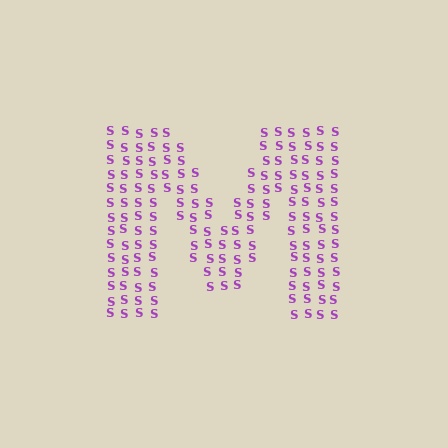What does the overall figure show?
The overall figure shows the letter M.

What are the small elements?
The small elements are letter S's.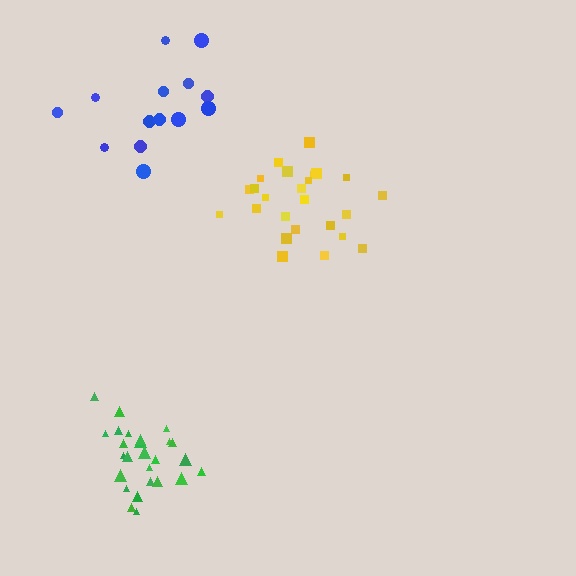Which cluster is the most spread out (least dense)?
Blue.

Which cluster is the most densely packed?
Green.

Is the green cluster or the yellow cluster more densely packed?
Green.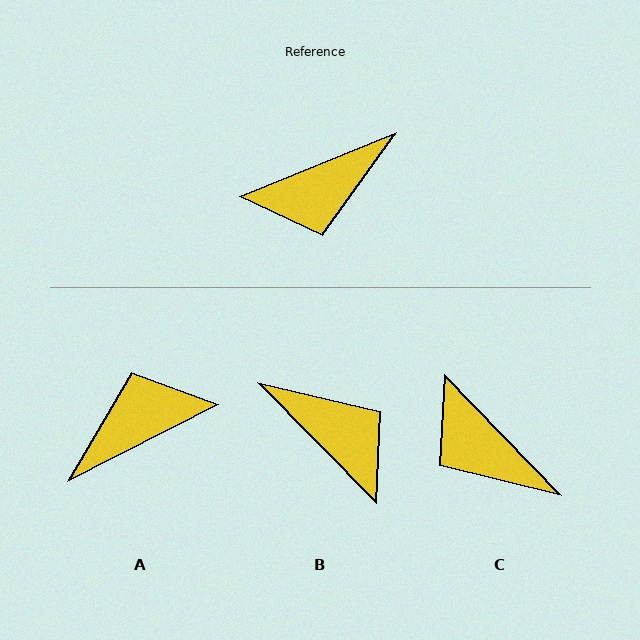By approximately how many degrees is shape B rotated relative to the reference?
Approximately 112 degrees counter-clockwise.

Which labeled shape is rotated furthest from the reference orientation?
A, about 175 degrees away.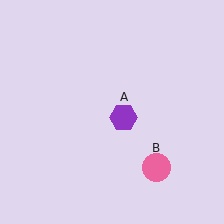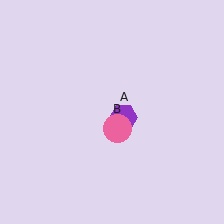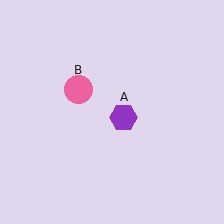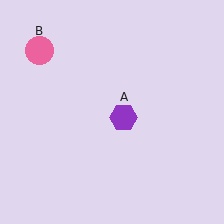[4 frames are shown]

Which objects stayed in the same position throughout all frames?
Purple hexagon (object A) remained stationary.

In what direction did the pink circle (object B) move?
The pink circle (object B) moved up and to the left.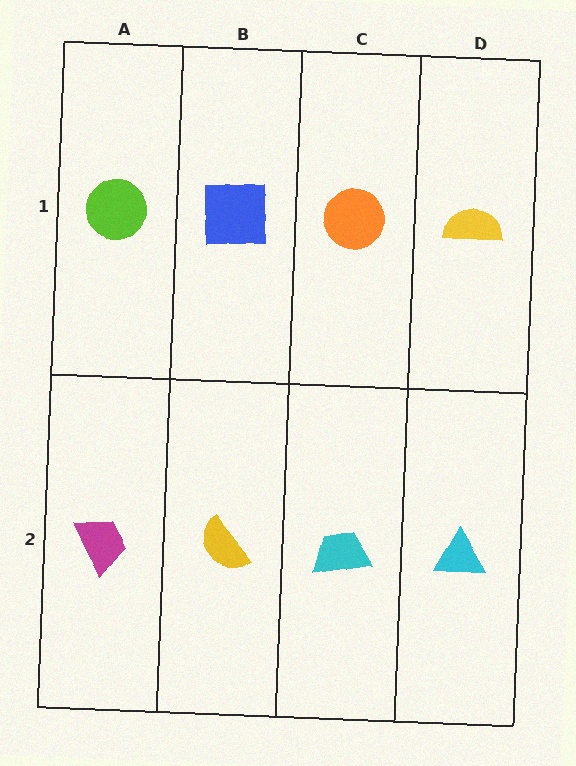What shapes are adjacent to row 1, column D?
A cyan triangle (row 2, column D), an orange circle (row 1, column C).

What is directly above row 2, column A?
A lime circle.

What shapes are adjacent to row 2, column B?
A blue square (row 1, column B), a magenta trapezoid (row 2, column A), a cyan trapezoid (row 2, column C).